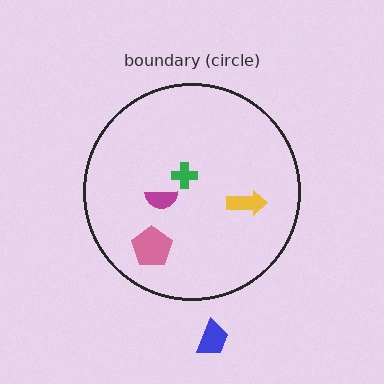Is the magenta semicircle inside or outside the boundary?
Inside.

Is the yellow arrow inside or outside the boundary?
Inside.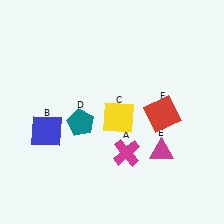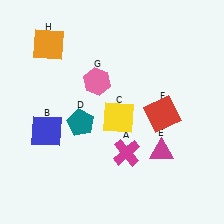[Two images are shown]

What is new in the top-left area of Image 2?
An orange square (H) was added in the top-left area of Image 2.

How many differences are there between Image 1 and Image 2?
There are 2 differences between the two images.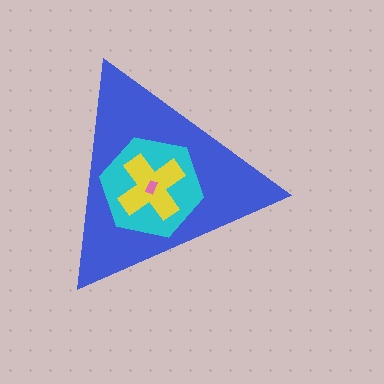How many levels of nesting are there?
4.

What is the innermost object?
The pink rectangle.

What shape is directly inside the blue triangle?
The cyan hexagon.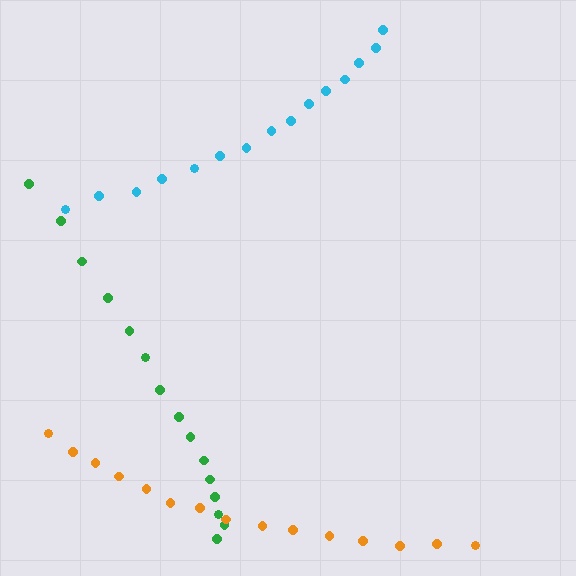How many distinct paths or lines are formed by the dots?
There are 3 distinct paths.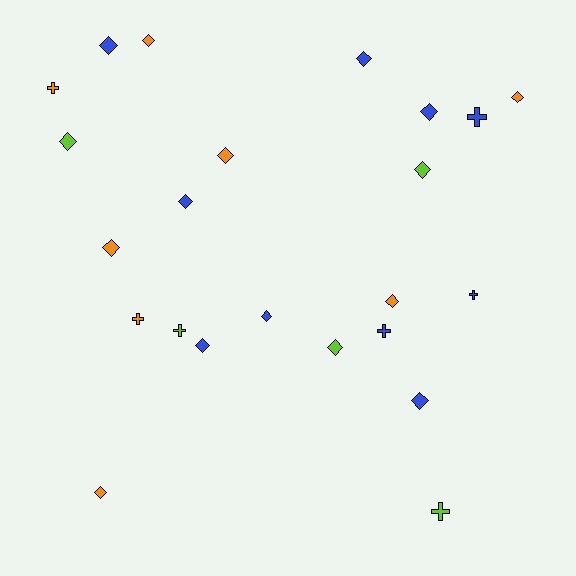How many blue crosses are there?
There are 3 blue crosses.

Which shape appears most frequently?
Diamond, with 16 objects.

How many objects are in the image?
There are 23 objects.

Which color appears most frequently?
Blue, with 10 objects.